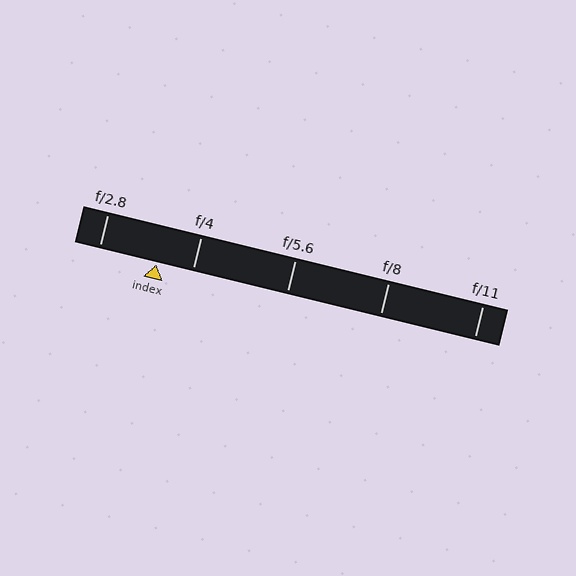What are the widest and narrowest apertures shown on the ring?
The widest aperture shown is f/2.8 and the narrowest is f/11.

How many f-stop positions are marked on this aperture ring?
There are 5 f-stop positions marked.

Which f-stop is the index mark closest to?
The index mark is closest to f/4.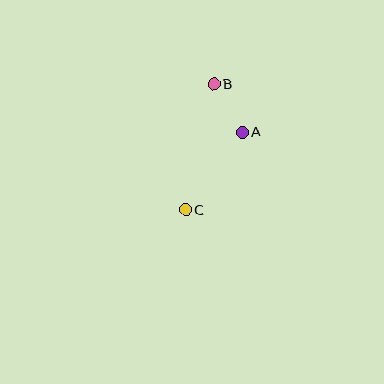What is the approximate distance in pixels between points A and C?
The distance between A and C is approximately 96 pixels.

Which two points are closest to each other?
Points A and B are closest to each other.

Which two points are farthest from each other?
Points B and C are farthest from each other.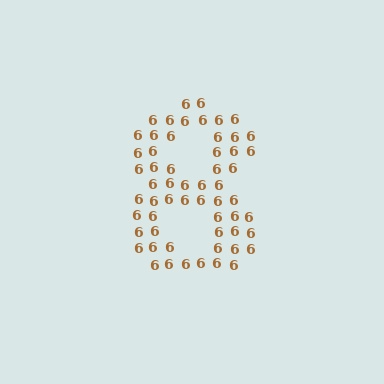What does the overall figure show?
The overall figure shows the digit 8.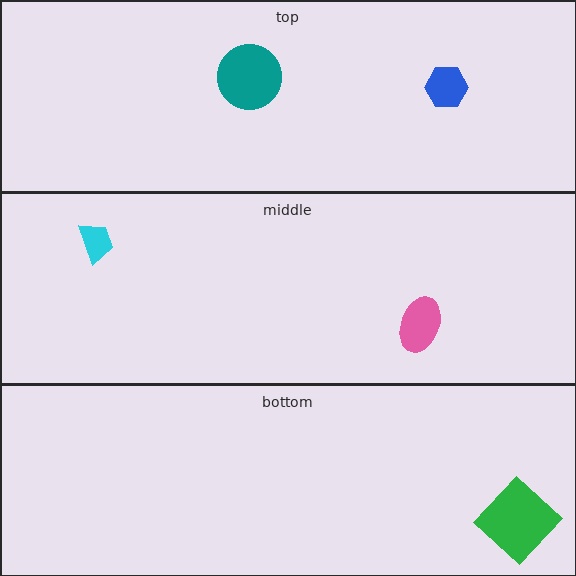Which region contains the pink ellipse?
The middle region.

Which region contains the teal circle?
The top region.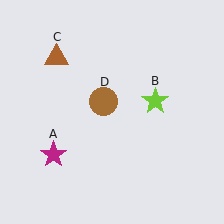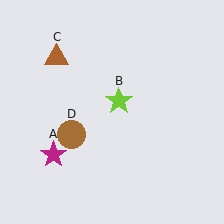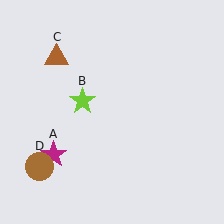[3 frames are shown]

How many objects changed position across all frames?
2 objects changed position: lime star (object B), brown circle (object D).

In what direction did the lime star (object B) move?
The lime star (object B) moved left.